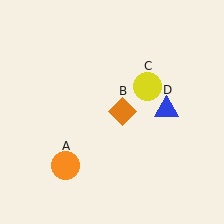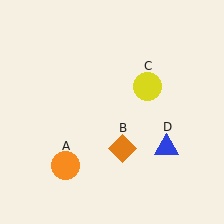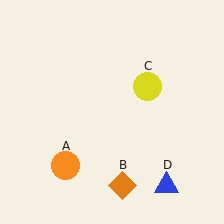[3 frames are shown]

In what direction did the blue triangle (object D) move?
The blue triangle (object D) moved down.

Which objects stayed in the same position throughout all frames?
Orange circle (object A) and yellow circle (object C) remained stationary.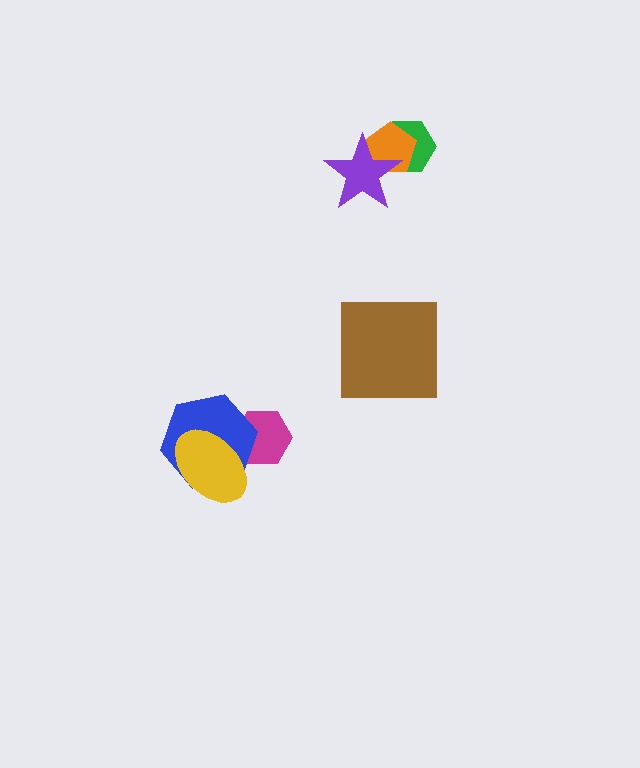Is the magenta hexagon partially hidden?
Yes, it is partially covered by another shape.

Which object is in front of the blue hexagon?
The yellow ellipse is in front of the blue hexagon.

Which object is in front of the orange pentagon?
The purple star is in front of the orange pentagon.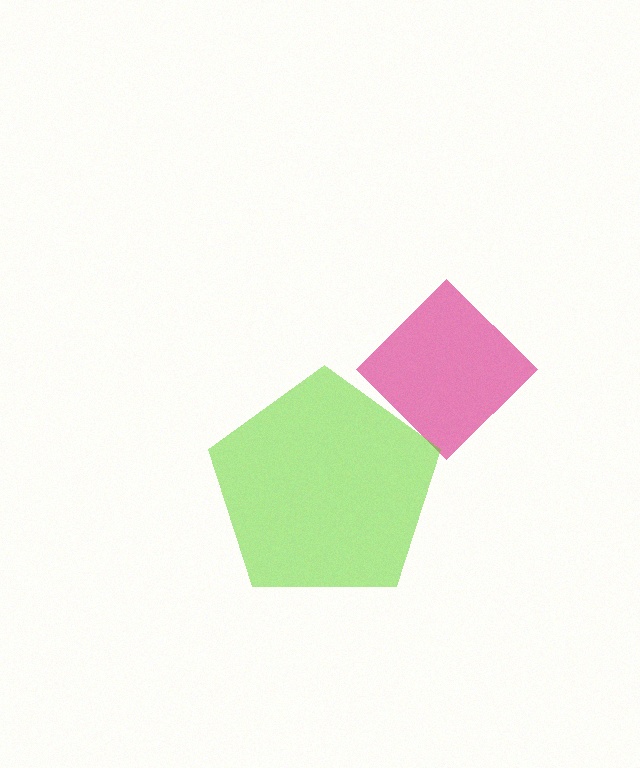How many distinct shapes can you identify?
There are 2 distinct shapes: a magenta diamond, a lime pentagon.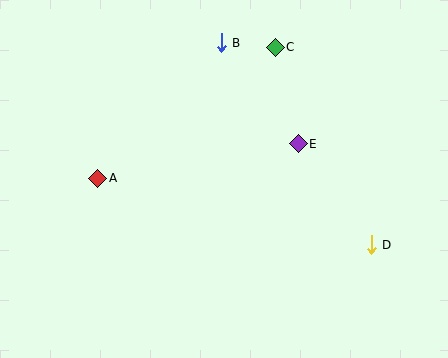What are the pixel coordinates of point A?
Point A is at (98, 178).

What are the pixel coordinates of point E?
Point E is at (298, 144).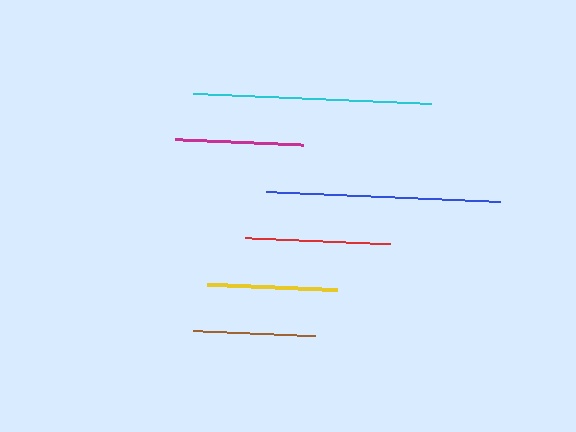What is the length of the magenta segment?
The magenta segment is approximately 128 pixels long.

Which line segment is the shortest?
The brown line is the shortest at approximately 122 pixels.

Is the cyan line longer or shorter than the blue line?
The cyan line is longer than the blue line.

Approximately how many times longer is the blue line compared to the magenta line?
The blue line is approximately 1.8 times the length of the magenta line.